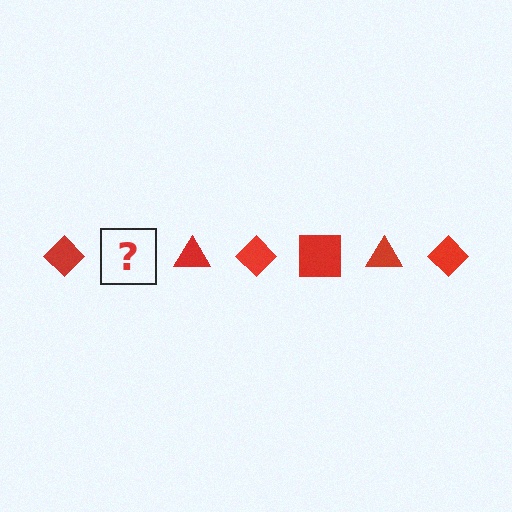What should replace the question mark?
The question mark should be replaced with a red square.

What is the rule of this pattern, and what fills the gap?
The rule is that the pattern cycles through diamond, square, triangle shapes in red. The gap should be filled with a red square.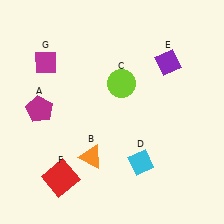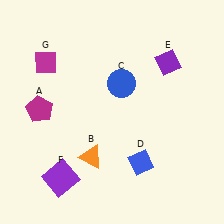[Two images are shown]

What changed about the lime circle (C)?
In Image 1, C is lime. In Image 2, it changed to blue.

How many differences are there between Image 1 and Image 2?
There are 3 differences between the two images.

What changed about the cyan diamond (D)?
In Image 1, D is cyan. In Image 2, it changed to blue.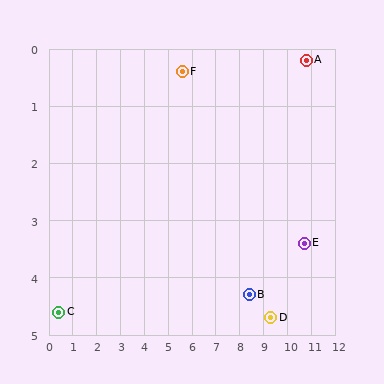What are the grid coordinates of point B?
Point B is at approximately (8.4, 4.3).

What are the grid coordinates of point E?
Point E is at approximately (10.7, 3.4).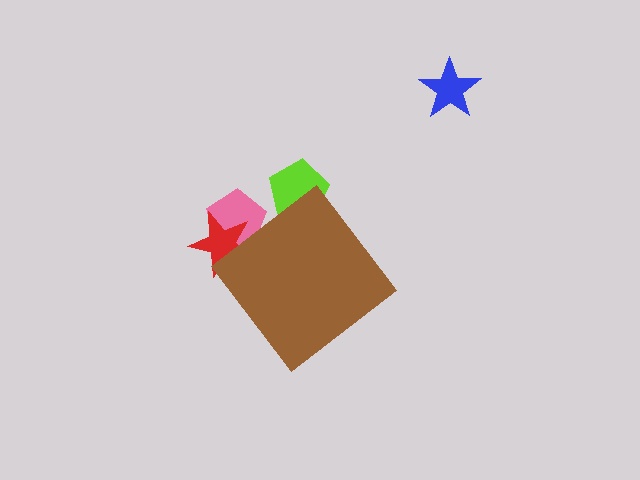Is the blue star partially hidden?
No, the blue star is fully visible.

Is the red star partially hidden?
Yes, the red star is partially hidden behind the brown diamond.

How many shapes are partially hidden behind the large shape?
3 shapes are partially hidden.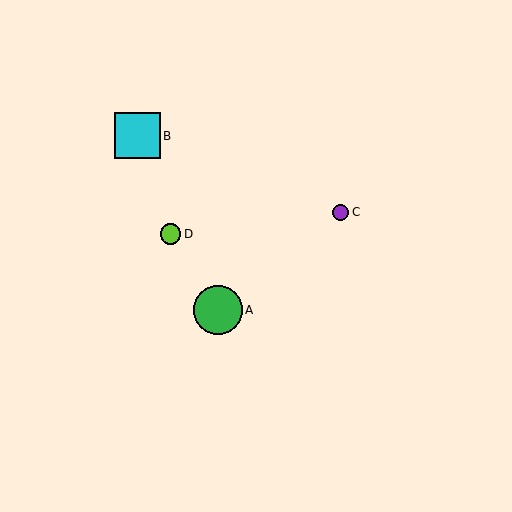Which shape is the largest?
The green circle (labeled A) is the largest.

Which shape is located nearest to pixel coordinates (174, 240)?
The lime circle (labeled D) at (170, 234) is nearest to that location.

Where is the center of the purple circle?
The center of the purple circle is at (341, 212).